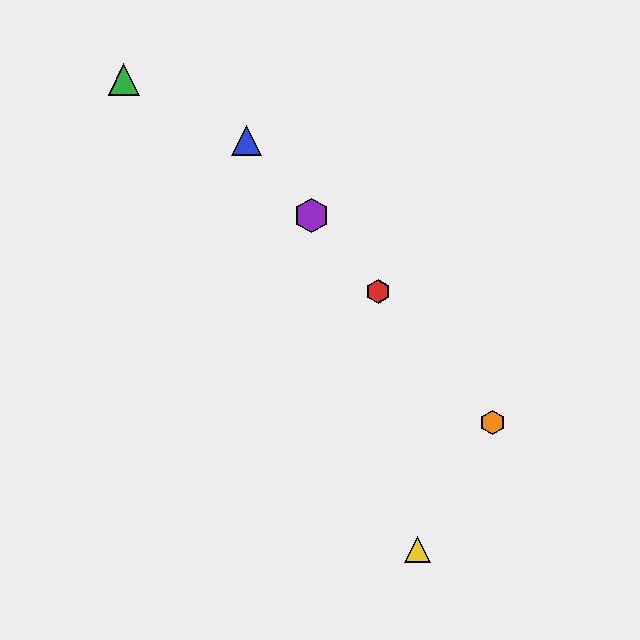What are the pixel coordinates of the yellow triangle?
The yellow triangle is at (417, 550).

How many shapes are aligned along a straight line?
4 shapes (the red hexagon, the blue triangle, the purple hexagon, the orange hexagon) are aligned along a straight line.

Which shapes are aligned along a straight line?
The red hexagon, the blue triangle, the purple hexagon, the orange hexagon are aligned along a straight line.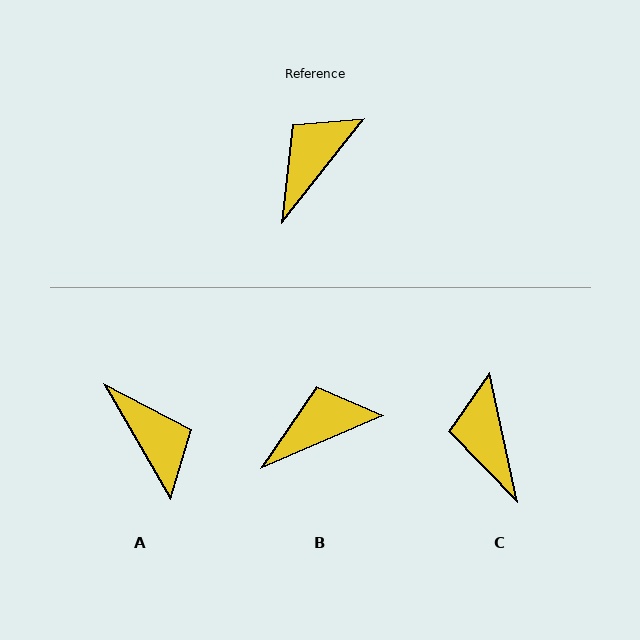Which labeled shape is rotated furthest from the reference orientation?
A, about 112 degrees away.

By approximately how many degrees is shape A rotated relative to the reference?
Approximately 112 degrees clockwise.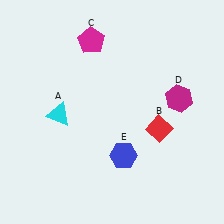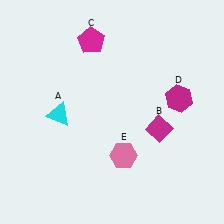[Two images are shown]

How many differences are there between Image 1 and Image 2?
There are 2 differences between the two images.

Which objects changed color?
B changed from red to magenta. E changed from blue to pink.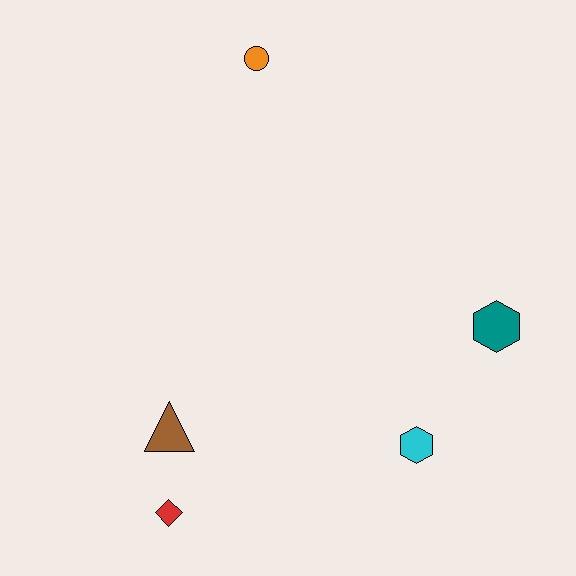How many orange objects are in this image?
There is 1 orange object.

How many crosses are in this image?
There are no crosses.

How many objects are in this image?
There are 5 objects.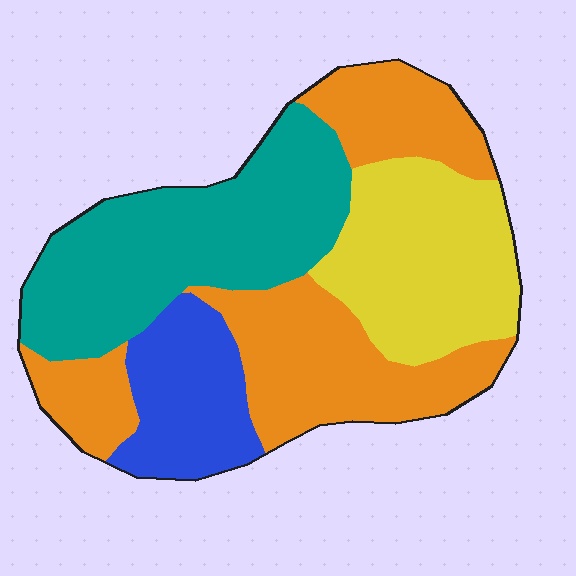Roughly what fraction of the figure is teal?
Teal takes up about one third (1/3) of the figure.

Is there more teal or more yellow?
Teal.